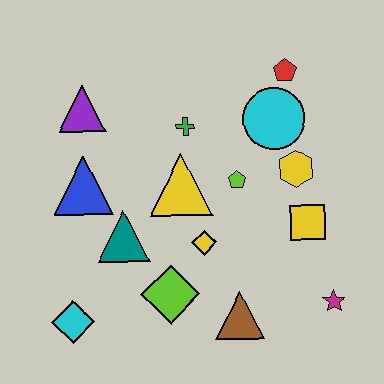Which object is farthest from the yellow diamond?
The red pentagon is farthest from the yellow diamond.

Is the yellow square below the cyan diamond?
No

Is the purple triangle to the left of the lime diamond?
Yes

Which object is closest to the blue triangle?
The teal triangle is closest to the blue triangle.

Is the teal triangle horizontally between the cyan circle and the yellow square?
No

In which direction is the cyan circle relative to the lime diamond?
The cyan circle is above the lime diamond.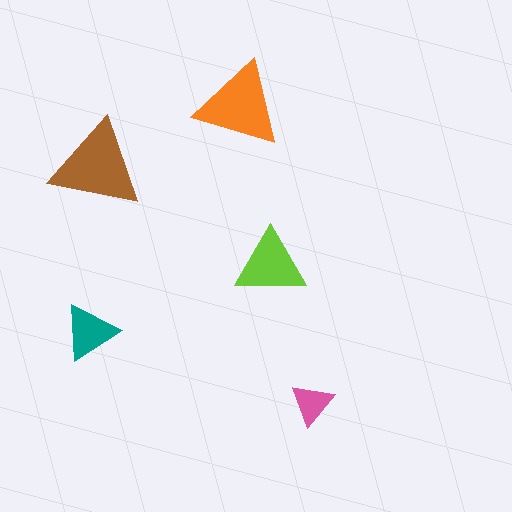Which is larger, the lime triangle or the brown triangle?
The brown one.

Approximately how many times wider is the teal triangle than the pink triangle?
About 1.5 times wider.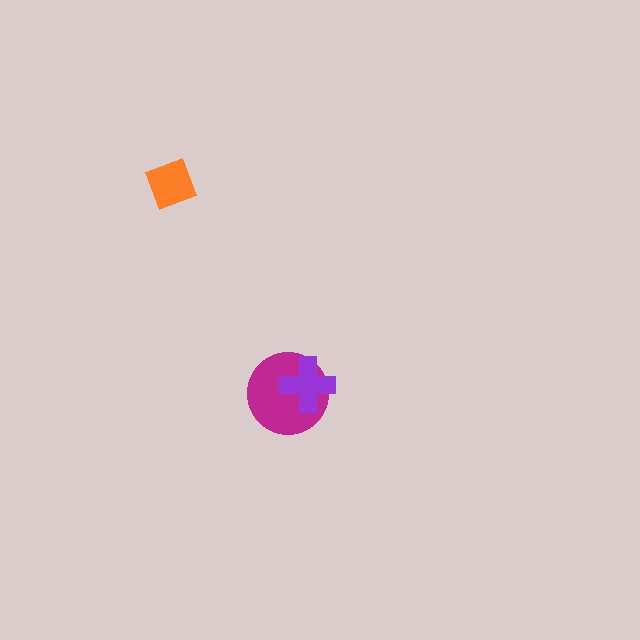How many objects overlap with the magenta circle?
1 object overlaps with the magenta circle.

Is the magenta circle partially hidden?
Yes, it is partially covered by another shape.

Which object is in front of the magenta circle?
The purple cross is in front of the magenta circle.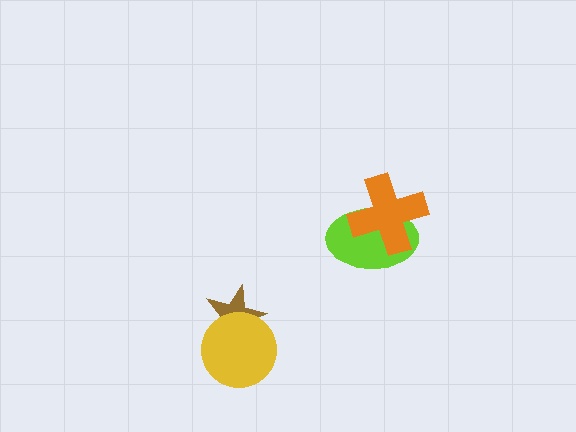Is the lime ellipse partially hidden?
Yes, it is partially covered by another shape.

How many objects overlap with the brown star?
1 object overlaps with the brown star.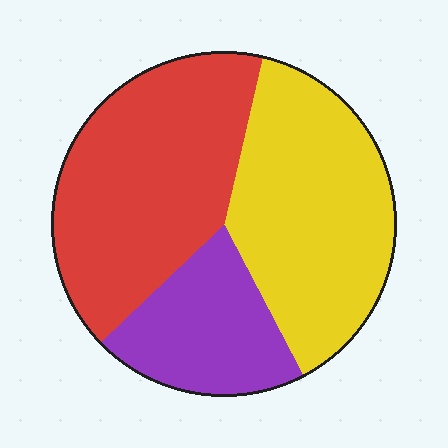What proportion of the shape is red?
Red covers 41% of the shape.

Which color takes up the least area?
Purple, at roughly 20%.